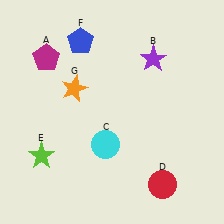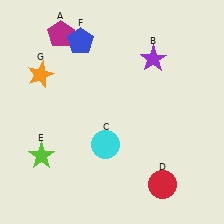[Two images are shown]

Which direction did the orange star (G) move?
The orange star (G) moved left.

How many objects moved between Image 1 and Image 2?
2 objects moved between the two images.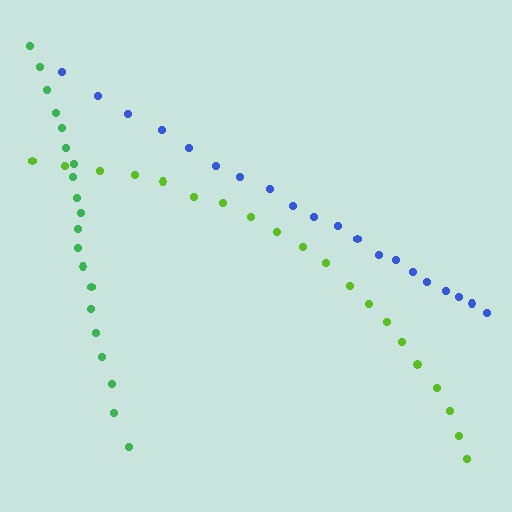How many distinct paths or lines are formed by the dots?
There are 3 distinct paths.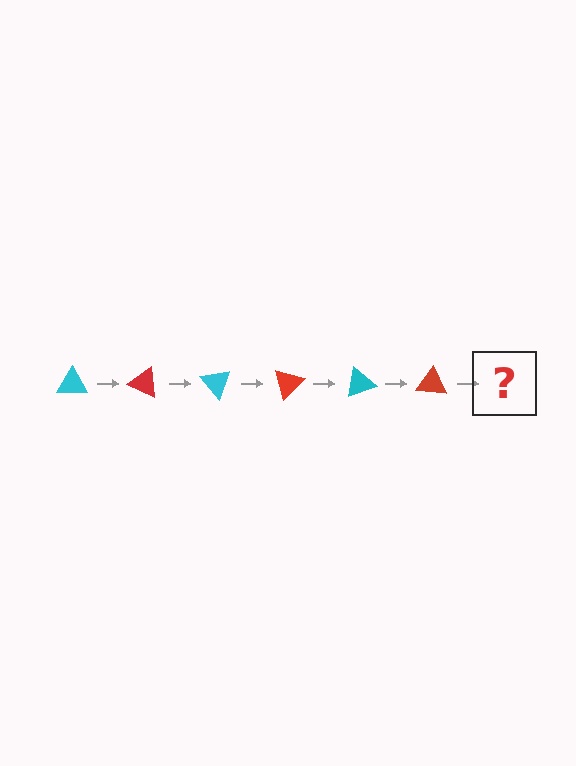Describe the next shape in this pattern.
It should be a cyan triangle, rotated 150 degrees from the start.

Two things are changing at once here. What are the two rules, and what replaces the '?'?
The two rules are that it rotates 25 degrees each step and the color cycles through cyan and red. The '?' should be a cyan triangle, rotated 150 degrees from the start.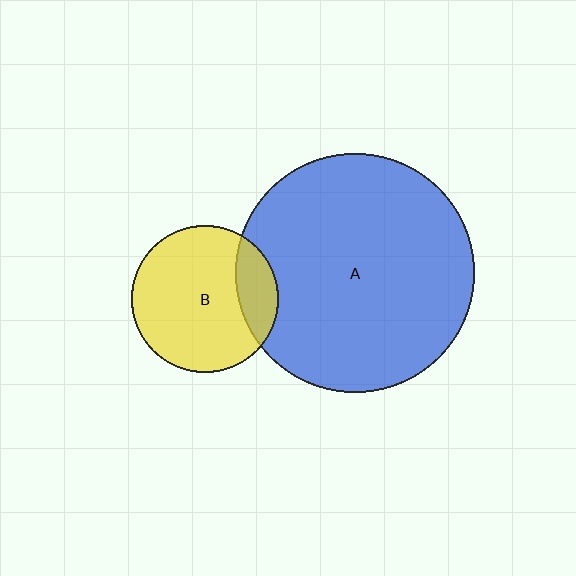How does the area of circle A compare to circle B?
Approximately 2.7 times.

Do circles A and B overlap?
Yes.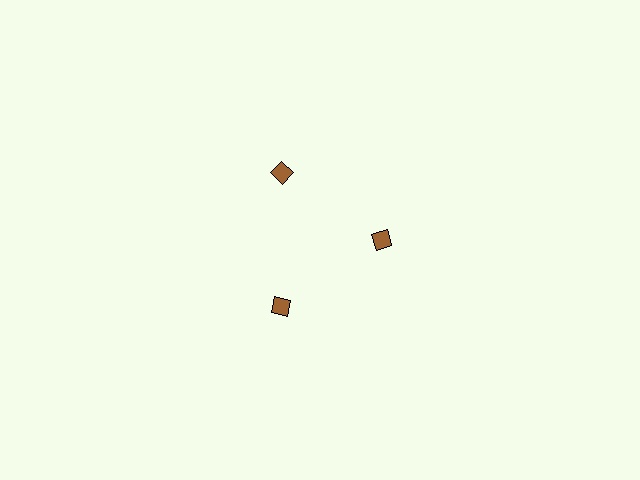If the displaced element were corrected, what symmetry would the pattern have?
It would have 3-fold rotational symmetry — the pattern would map onto itself every 120 degrees.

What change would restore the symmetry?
The symmetry would be restored by moving it outward, back onto the ring so that all 3 diamonds sit at equal angles and equal distance from the center.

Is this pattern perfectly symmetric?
No. The 3 brown diamonds are arranged in a ring, but one element near the 3 o'clock position is pulled inward toward the center, breaking the 3-fold rotational symmetry.